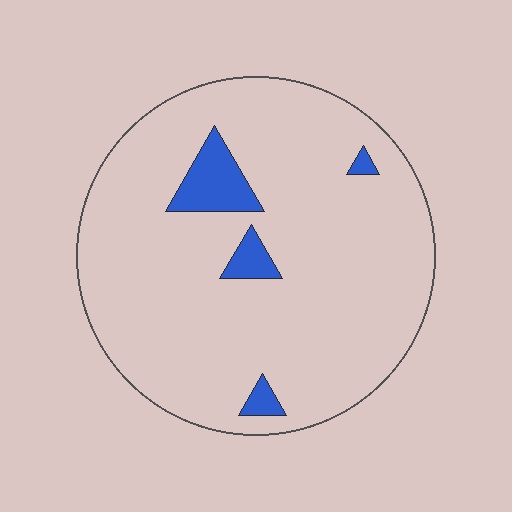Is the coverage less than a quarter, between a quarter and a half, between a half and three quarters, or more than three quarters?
Less than a quarter.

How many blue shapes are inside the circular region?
4.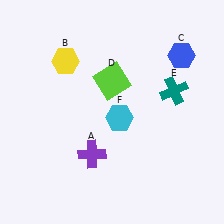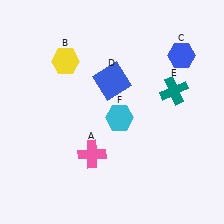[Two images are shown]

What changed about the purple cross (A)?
In Image 1, A is purple. In Image 2, it changed to pink.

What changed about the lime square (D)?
In Image 1, D is lime. In Image 2, it changed to blue.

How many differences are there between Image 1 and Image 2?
There are 2 differences between the two images.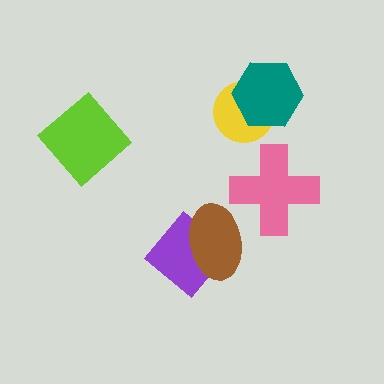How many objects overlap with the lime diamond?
0 objects overlap with the lime diamond.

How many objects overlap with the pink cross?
0 objects overlap with the pink cross.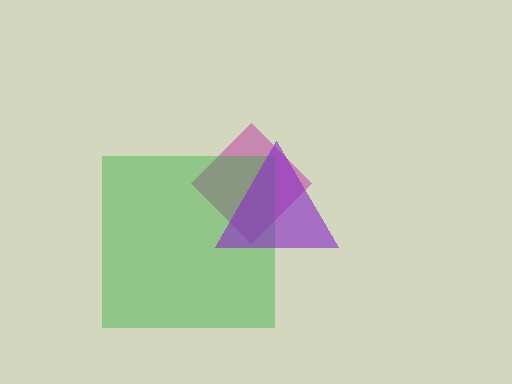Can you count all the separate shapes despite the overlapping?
Yes, there are 3 separate shapes.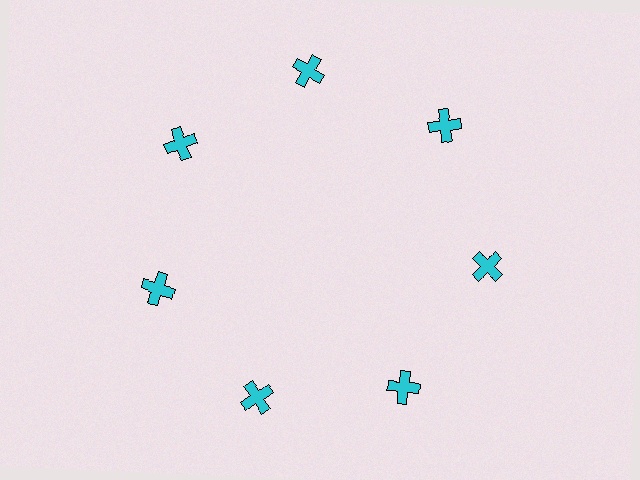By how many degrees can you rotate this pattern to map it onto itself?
The pattern maps onto itself every 51 degrees of rotation.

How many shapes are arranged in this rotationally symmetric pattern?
There are 7 shapes, arranged in 7 groups of 1.